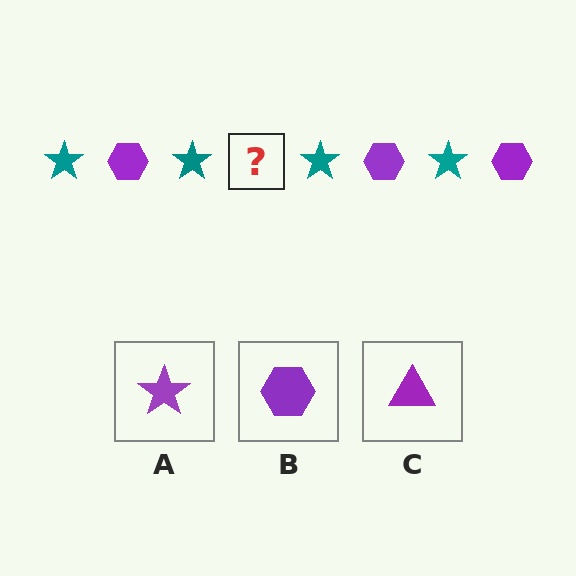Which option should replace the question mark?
Option B.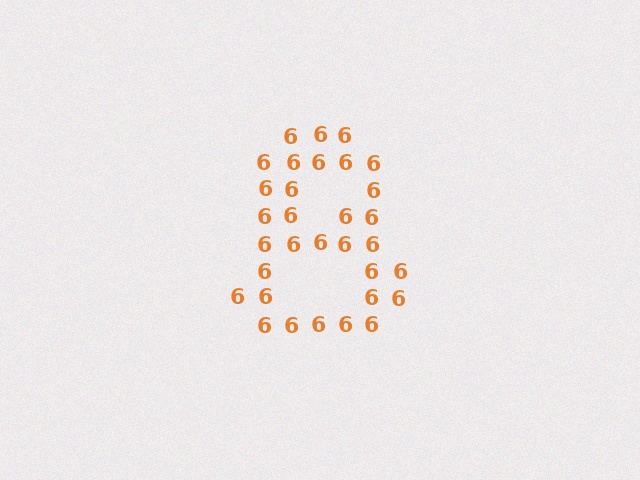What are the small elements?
The small elements are digit 6's.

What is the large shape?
The large shape is the digit 8.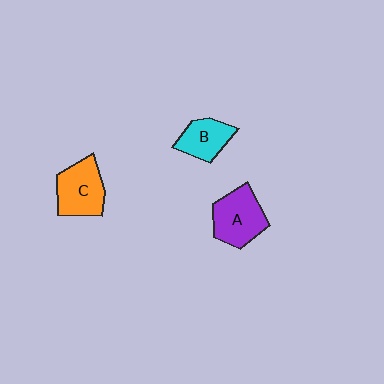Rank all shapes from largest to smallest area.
From largest to smallest: A (purple), C (orange), B (cyan).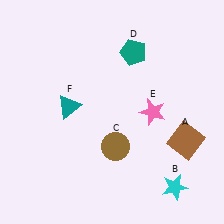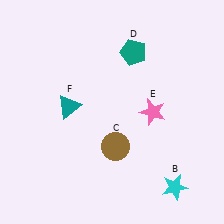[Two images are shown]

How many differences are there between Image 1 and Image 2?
There is 1 difference between the two images.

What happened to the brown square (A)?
The brown square (A) was removed in Image 2. It was in the bottom-right area of Image 1.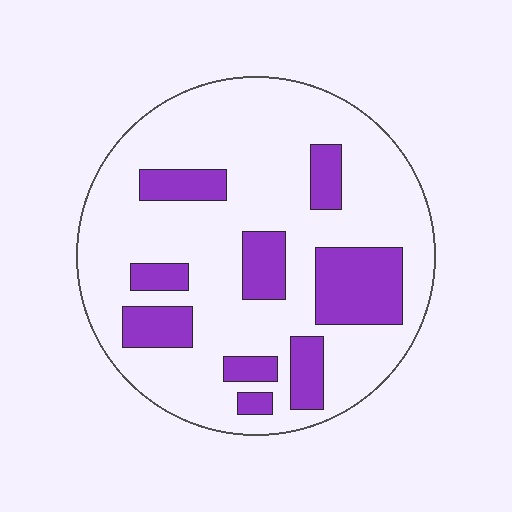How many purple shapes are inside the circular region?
9.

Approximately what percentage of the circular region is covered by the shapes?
Approximately 25%.